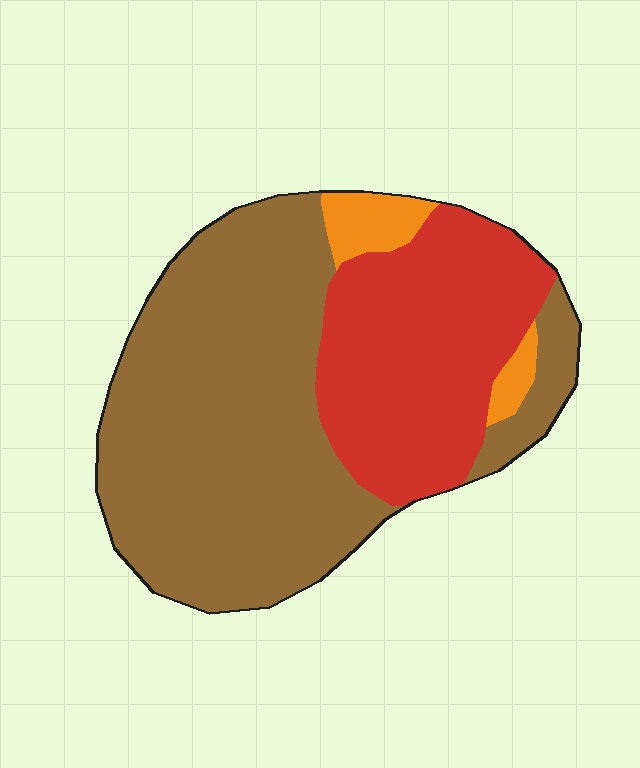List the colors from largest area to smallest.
From largest to smallest: brown, red, orange.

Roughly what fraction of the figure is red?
Red covers 33% of the figure.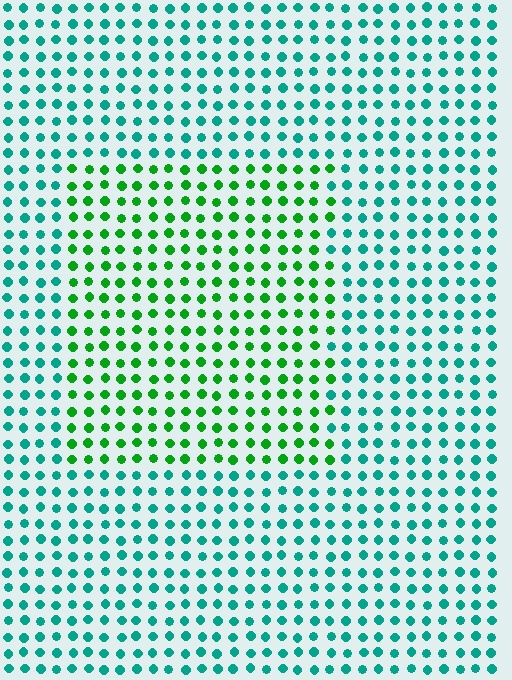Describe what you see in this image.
The image is filled with small teal elements in a uniform arrangement. A rectangle-shaped region is visible where the elements are tinted to a slightly different hue, forming a subtle color boundary.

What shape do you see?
I see a rectangle.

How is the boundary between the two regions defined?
The boundary is defined purely by a slight shift in hue (about 45 degrees). Spacing, size, and orientation are identical on both sides.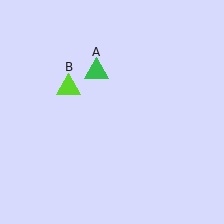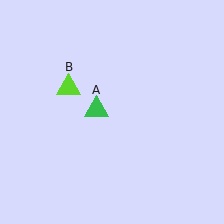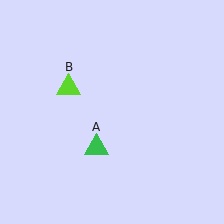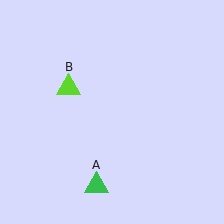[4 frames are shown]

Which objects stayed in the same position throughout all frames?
Lime triangle (object B) remained stationary.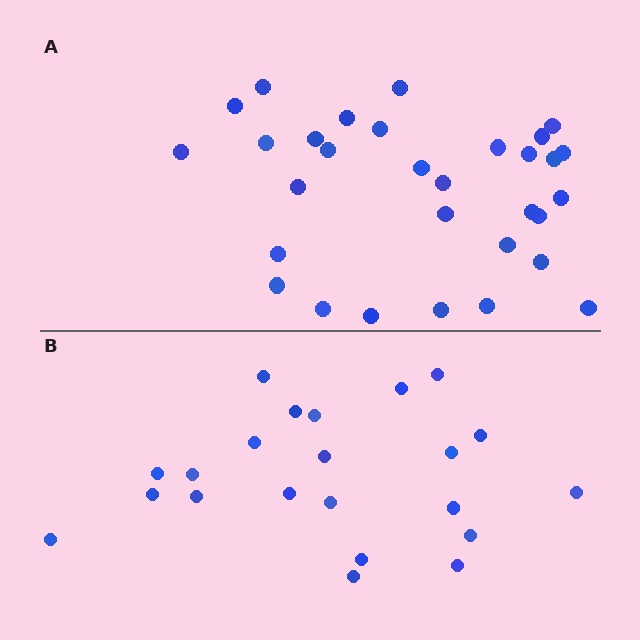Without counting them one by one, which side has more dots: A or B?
Region A (the top region) has more dots.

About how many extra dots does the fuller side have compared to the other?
Region A has roughly 8 or so more dots than region B.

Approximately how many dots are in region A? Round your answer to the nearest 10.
About 30 dots. (The exact count is 31, which rounds to 30.)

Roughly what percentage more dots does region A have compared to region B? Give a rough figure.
About 40% more.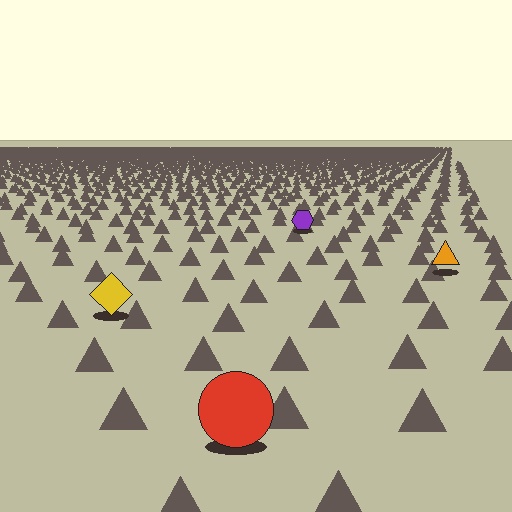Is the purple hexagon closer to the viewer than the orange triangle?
No. The orange triangle is closer — you can tell from the texture gradient: the ground texture is coarser near it.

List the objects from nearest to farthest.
From nearest to farthest: the red circle, the yellow diamond, the orange triangle, the purple hexagon.